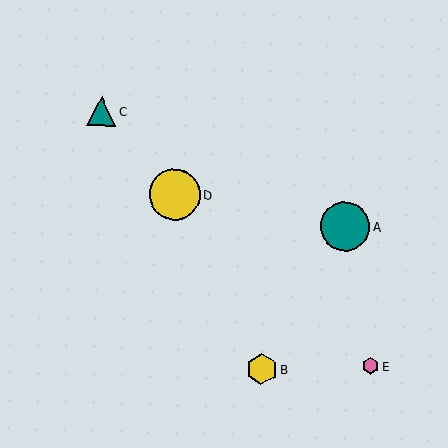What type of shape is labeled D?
Shape D is a yellow circle.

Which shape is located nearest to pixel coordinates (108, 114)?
The teal triangle (labeled C) at (101, 111) is nearest to that location.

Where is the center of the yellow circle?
The center of the yellow circle is at (174, 194).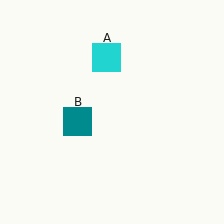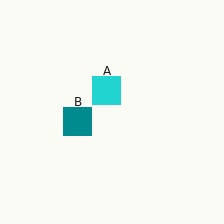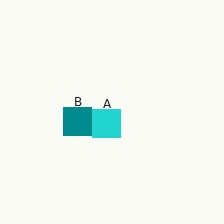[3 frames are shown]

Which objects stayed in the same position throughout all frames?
Teal square (object B) remained stationary.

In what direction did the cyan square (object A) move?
The cyan square (object A) moved down.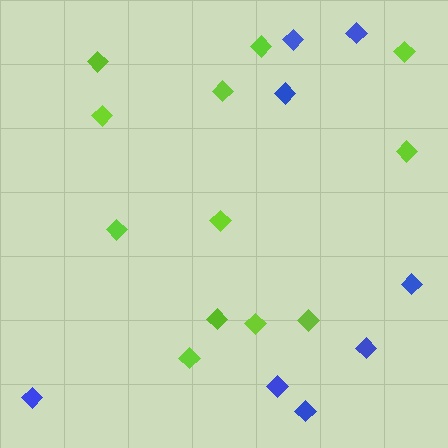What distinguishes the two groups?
There are 2 groups: one group of lime diamonds (12) and one group of blue diamonds (8).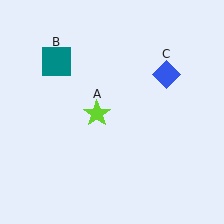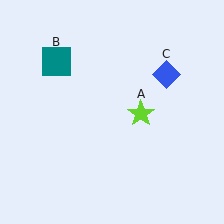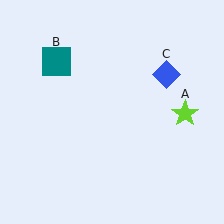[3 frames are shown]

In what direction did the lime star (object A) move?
The lime star (object A) moved right.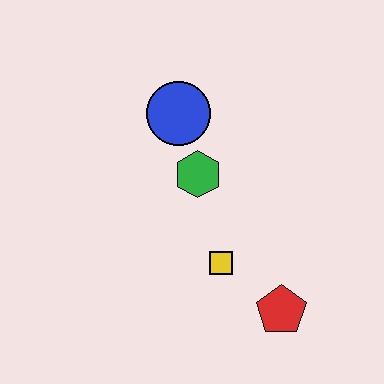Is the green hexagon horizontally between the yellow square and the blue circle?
Yes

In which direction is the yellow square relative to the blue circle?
The yellow square is below the blue circle.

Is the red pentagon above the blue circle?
No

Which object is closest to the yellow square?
The red pentagon is closest to the yellow square.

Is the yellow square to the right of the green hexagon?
Yes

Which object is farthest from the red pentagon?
The blue circle is farthest from the red pentagon.